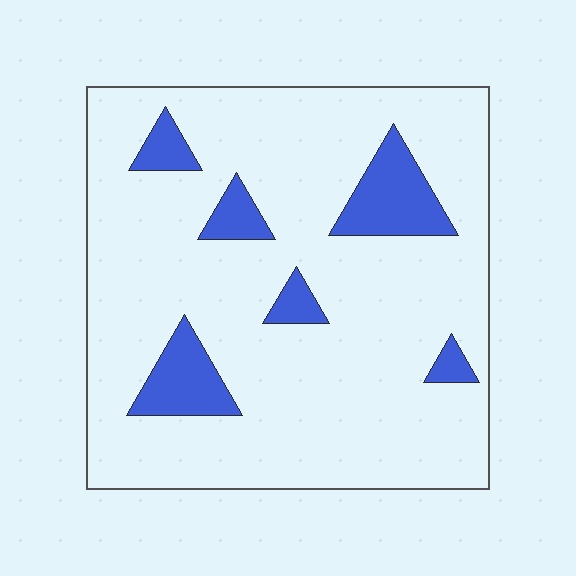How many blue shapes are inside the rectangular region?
6.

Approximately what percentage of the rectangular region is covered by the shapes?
Approximately 15%.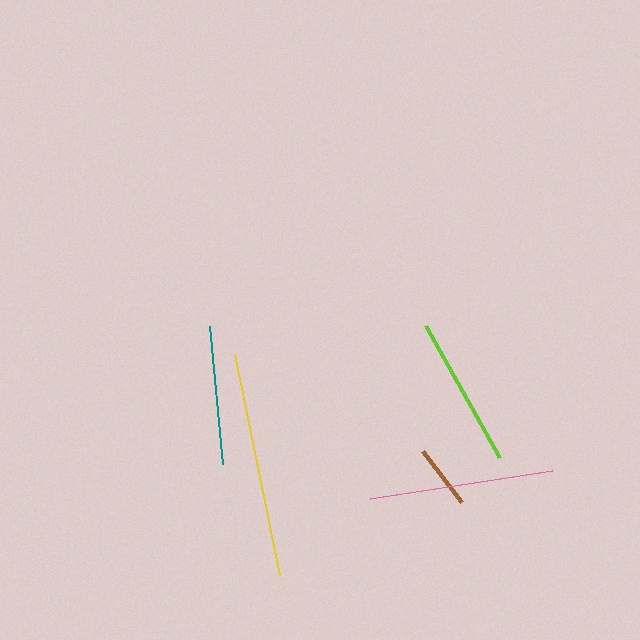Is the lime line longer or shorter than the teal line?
The lime line is longer than the teal line.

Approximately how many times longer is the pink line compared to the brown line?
The pink line is approximately 2.9 times the length of the brown line.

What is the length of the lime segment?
The lime segment is approximately 151 pixels long.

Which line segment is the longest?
The yellow line is the longest at approximately 225 pixels.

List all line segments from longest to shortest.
From longest to shortest: yellow, pink, lime, teal, brown.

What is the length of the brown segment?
The brown segment is approximately 64 pixels long.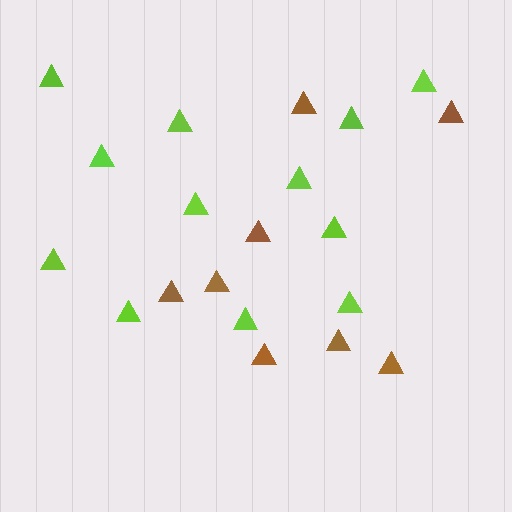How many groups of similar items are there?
There are 2 groups: one group of brown triangles (8) and one group of lime triangles (12).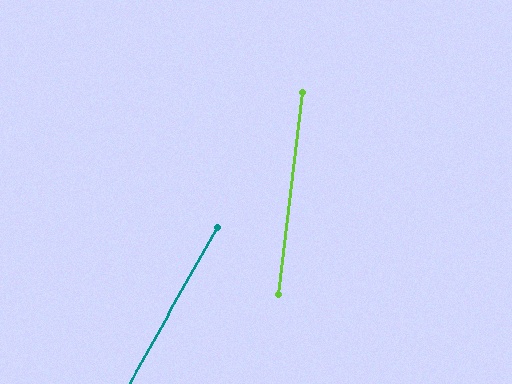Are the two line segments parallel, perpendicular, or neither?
Neither parallel nor perpendicular — they differ by about 23°.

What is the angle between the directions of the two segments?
Approximately 23 degrees.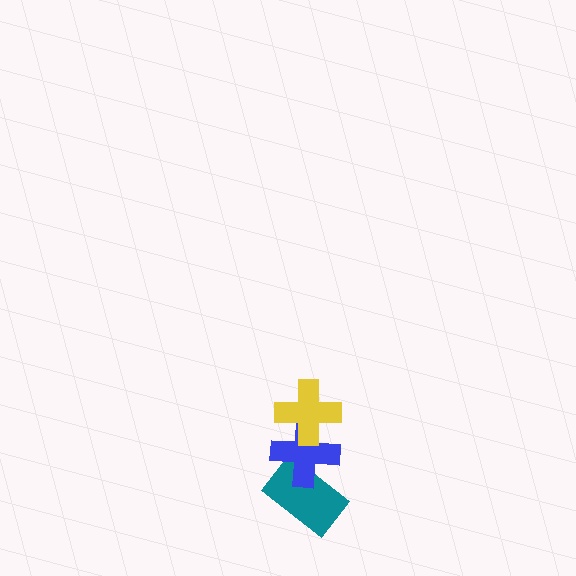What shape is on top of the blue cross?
The yellow cross is on top of the blue cross.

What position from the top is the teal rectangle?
The teal rectangle is 3rd from the top.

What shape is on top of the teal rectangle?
The blue cross is on top of the teal rectangle.